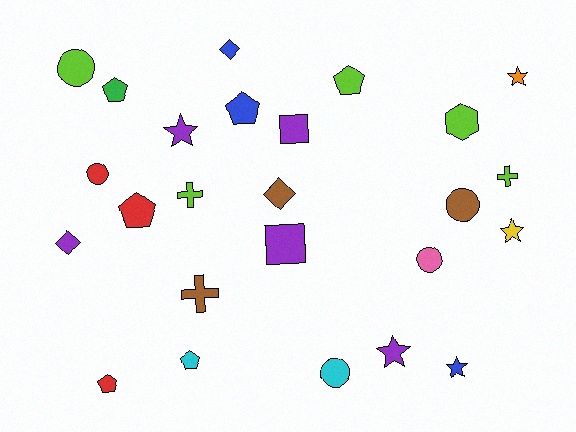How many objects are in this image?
There are 25 objects.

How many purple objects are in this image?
There are 5 purple objects.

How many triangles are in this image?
There are no triangles.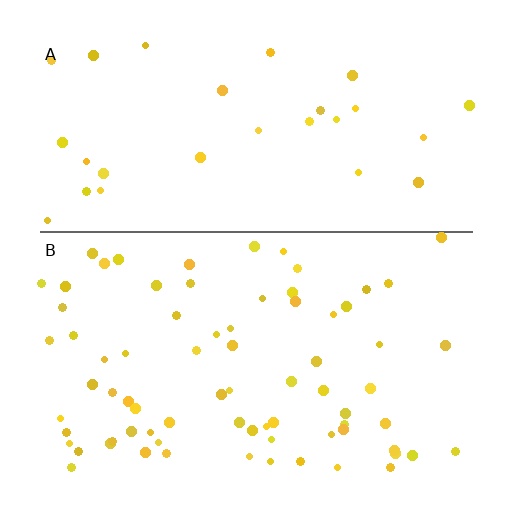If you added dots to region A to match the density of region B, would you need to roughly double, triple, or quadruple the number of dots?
Approximately triple.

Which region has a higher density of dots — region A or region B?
B (the bottom).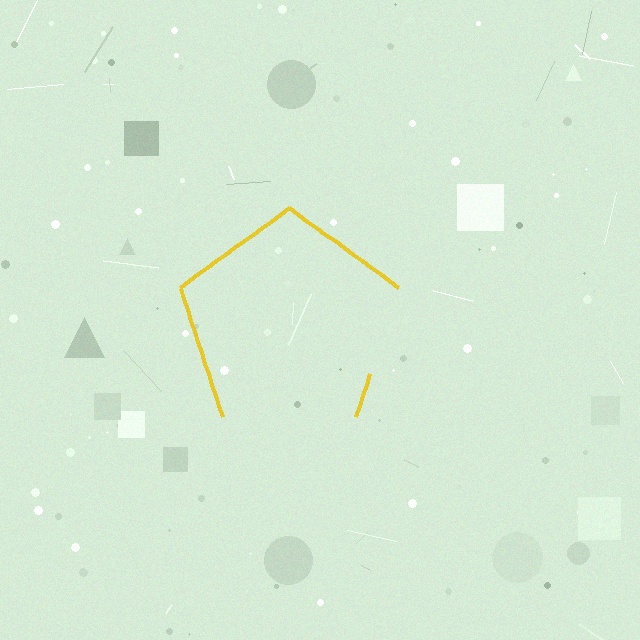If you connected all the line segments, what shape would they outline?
They would outline a pentagon.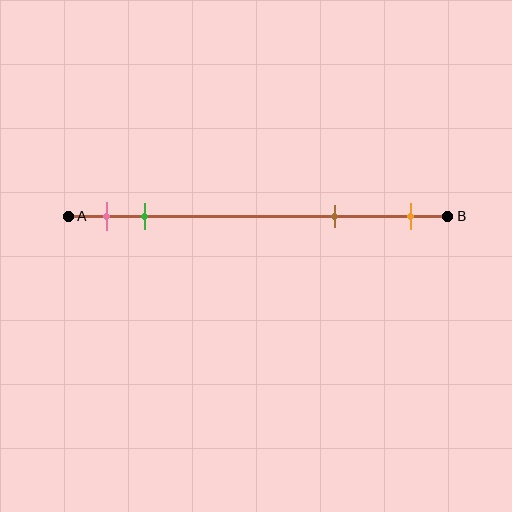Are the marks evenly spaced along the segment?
No, the marks are not evenly spaced.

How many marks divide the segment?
There are 4 marks dividing the segment.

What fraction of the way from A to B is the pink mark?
The pink mark is approximately 10% (0.1) of the way from A to B.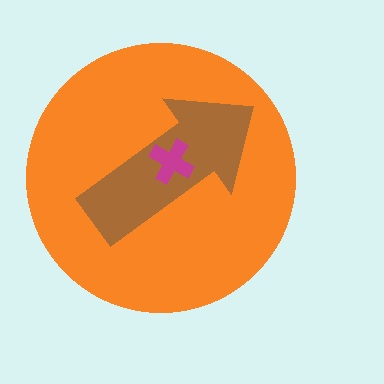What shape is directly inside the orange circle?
The brown arrow.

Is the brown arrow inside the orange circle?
Yes.